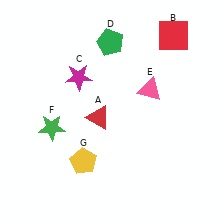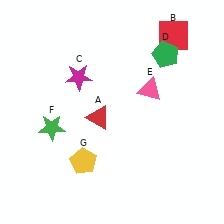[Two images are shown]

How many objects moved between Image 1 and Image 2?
1 object moved between the two images.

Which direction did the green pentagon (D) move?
The green pentagon (D) moved right.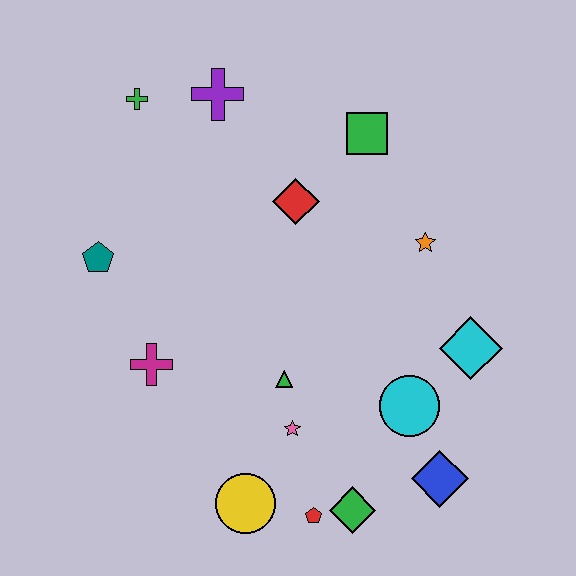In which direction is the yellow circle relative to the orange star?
The yellow circle is below the orange star.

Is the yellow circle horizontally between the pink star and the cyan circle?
No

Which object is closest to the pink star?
The green triangle is closest to the pink star.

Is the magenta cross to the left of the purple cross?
Yes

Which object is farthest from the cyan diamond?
The green cross is farthest from the cyan diamond.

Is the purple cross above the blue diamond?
Yes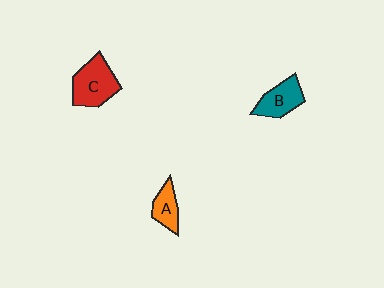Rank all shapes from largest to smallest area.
From largest to smallest: C (red), B (teal), A (orange).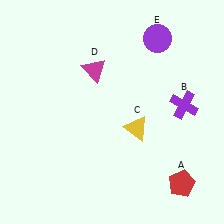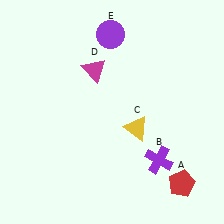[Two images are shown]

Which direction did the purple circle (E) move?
The purple circle (E) moved left.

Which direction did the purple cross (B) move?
The purple cross (B) moved down.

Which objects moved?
The objects that moved are: the purple cross (B), the purple circle (E).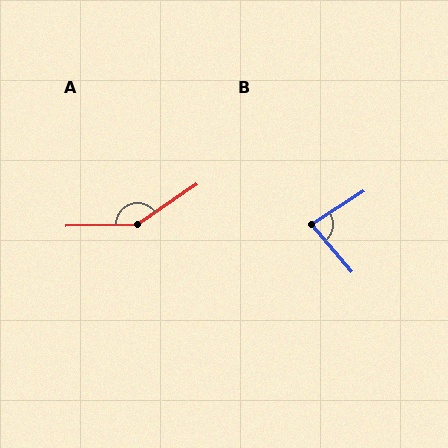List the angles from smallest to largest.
B (82°), A (147°).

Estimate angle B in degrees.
Approximately 82 degrees.